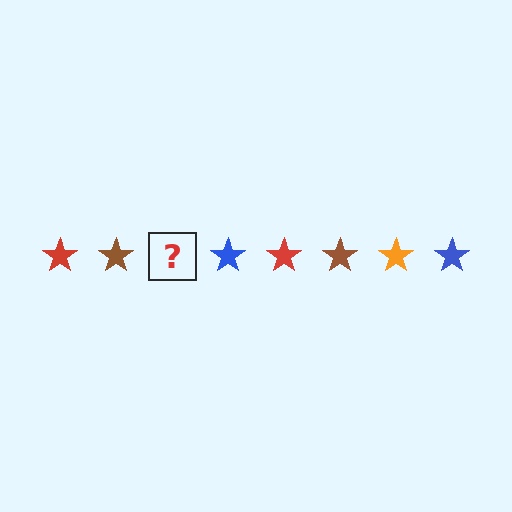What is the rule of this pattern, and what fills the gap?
The rule is that the pattern cycles through red, brown, orange, blue stars. The gap should be filled with an orange star.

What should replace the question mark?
The question mark should be replaced with an orange star.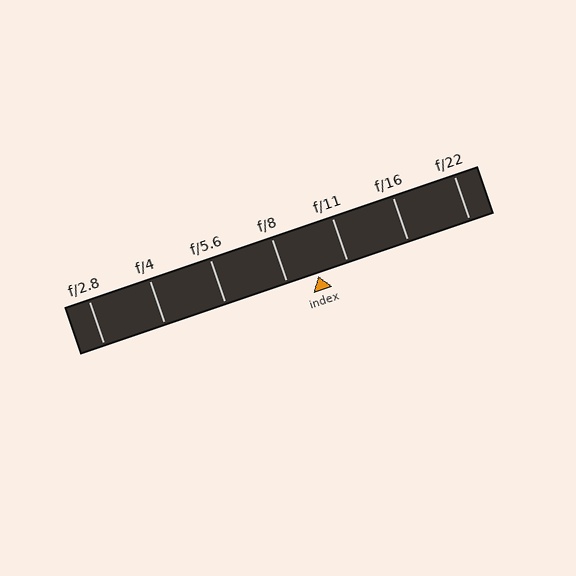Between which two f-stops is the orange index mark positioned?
The index mark is between f/8 and f/11.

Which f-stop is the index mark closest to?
The index mark is closest to f/11.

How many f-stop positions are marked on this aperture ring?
There are 7 f-stop positions marked.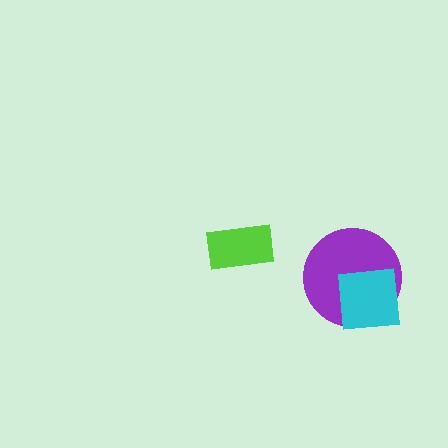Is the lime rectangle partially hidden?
No, no other shape covers it.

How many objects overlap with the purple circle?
1 object overlaps with the purple circle.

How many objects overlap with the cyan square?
1 object overlaps with the cyan square.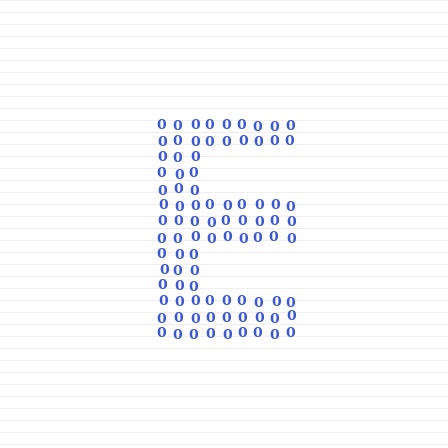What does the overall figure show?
The overall figure shows the letter E.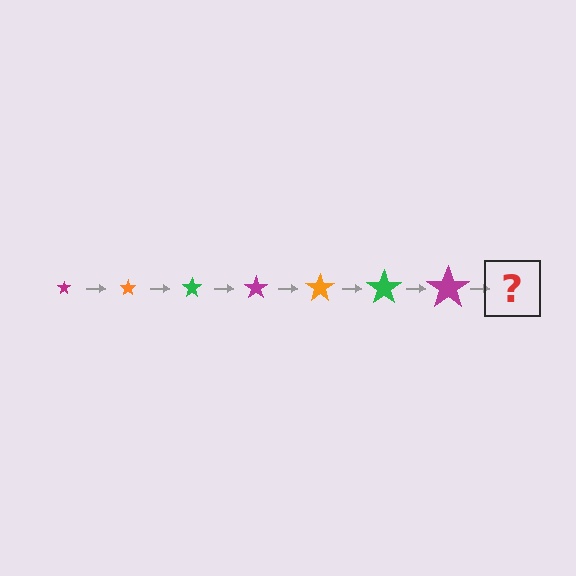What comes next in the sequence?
The next element should be an orange star, larger than the previous one.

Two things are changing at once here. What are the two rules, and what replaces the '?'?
The two rules are that the star grows larger each step and the color cycles through magenta, orange, and green. The '?' should be an orange star, larger than the previous one.